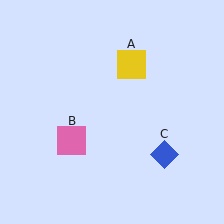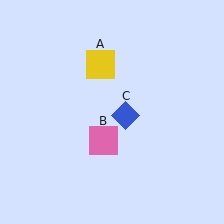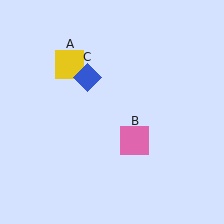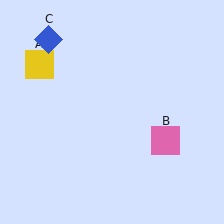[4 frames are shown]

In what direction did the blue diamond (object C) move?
The blue diamond (object C) moved up and to the left.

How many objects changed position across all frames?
3 objects changed position: yellow square (object A), pink square (object B), blue diamond (object C).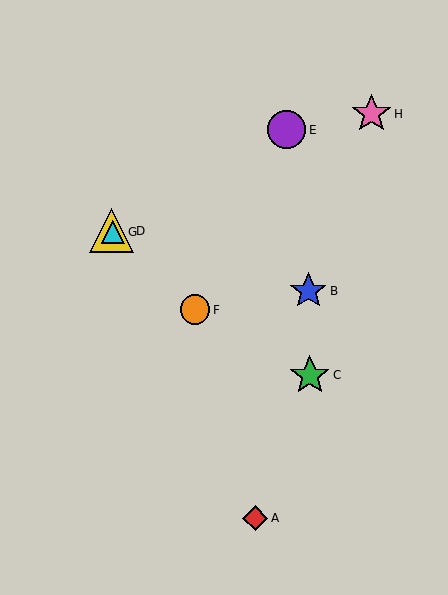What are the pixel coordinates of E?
Object E is at (287, 130).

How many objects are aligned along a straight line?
3 objects (D, F, G) are aligned along a straight line.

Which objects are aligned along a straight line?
Objects D, F, G are aligned along a straight line.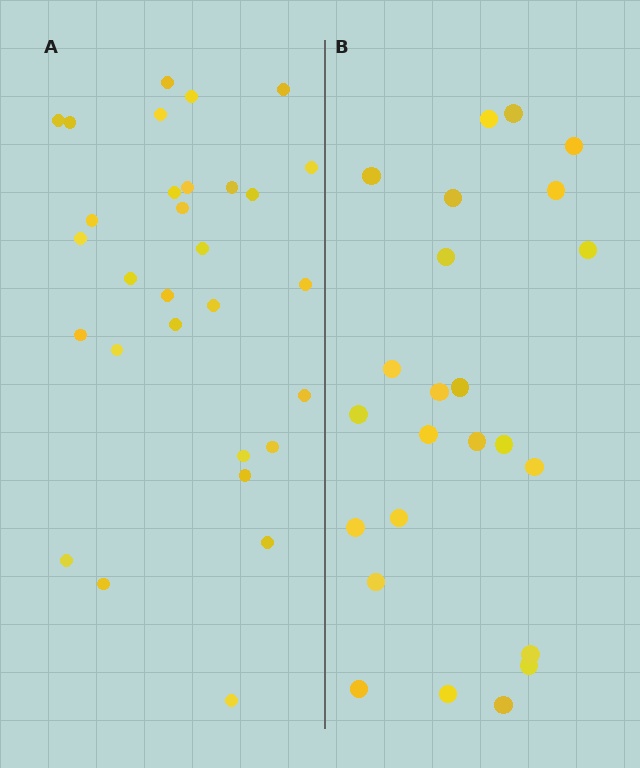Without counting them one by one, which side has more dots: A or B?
Region A (the left region) has more dots.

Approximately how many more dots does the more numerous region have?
Region A has about 6 more dots than region B.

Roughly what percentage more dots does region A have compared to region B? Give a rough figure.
About 25% more.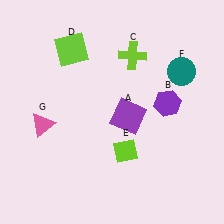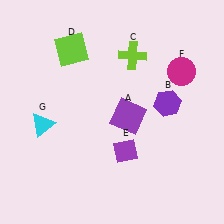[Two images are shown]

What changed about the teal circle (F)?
In Image 1, F is teal. In Image 2, it changed to magenta.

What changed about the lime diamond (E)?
In Image 1, E is lime. In Image 2, it changed to purple.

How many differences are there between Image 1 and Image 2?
There are 3 differences between the two images.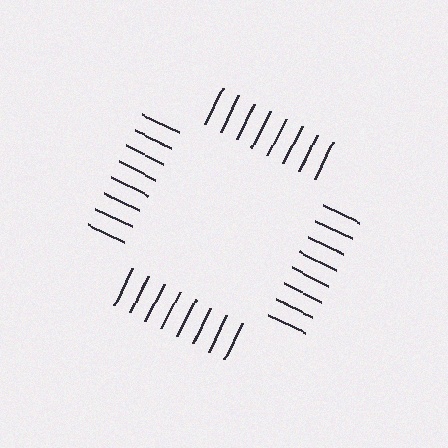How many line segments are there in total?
32 — 8 along each of the 4 edges.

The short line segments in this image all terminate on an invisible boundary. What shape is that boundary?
An illusory square — the line segments terminate on its edges but no continuous stroke is drawn.